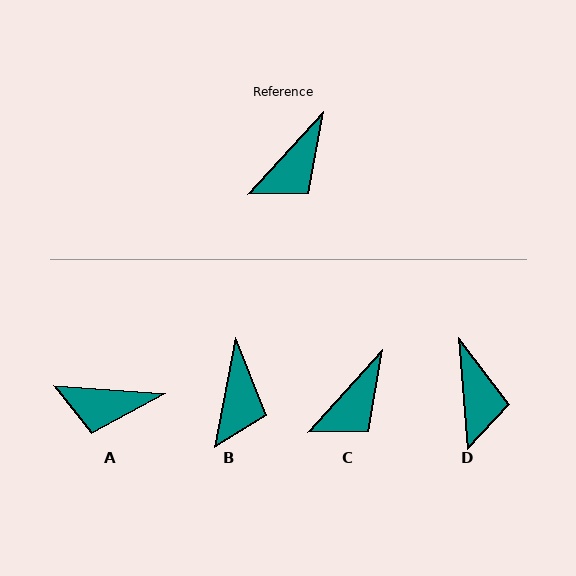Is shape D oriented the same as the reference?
No, it is off by about 47 degrees.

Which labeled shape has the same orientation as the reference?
C.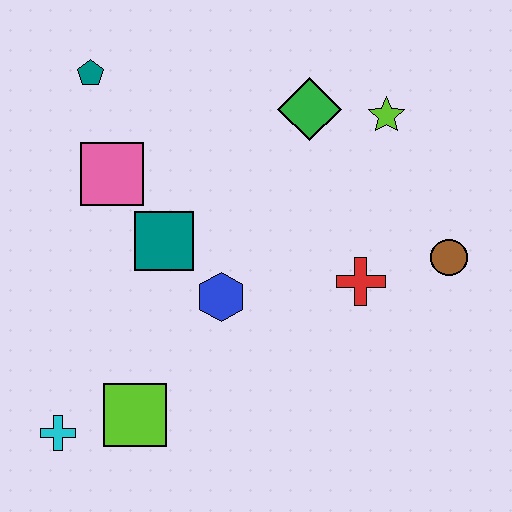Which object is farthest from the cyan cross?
The lime star is farthest from the cyan cross.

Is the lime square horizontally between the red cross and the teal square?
No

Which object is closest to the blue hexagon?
The teal square is closest to the blue hexagon.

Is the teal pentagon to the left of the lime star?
Yes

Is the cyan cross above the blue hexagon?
No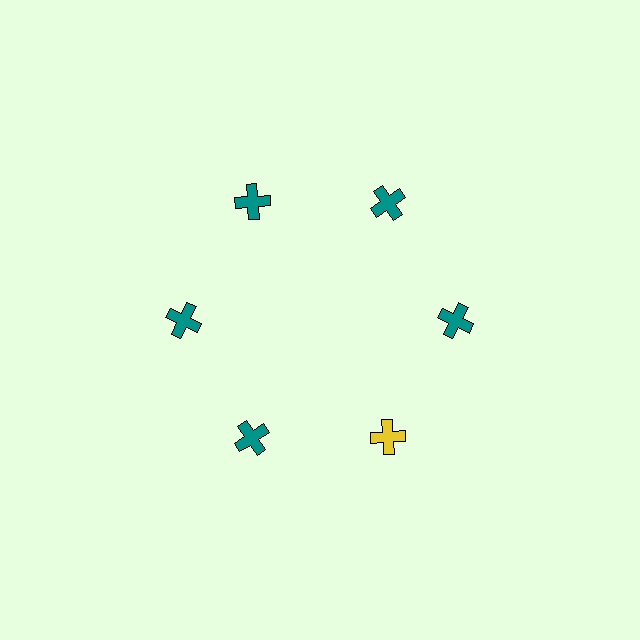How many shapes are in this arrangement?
There are 6 shapes arranged in a ring pattern.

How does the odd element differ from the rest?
It has a different color: yellow instead of teal.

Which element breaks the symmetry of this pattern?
The yellow cross at roughly the 5 o'clock position breaks the symmetry. All other shapes are teal crosses.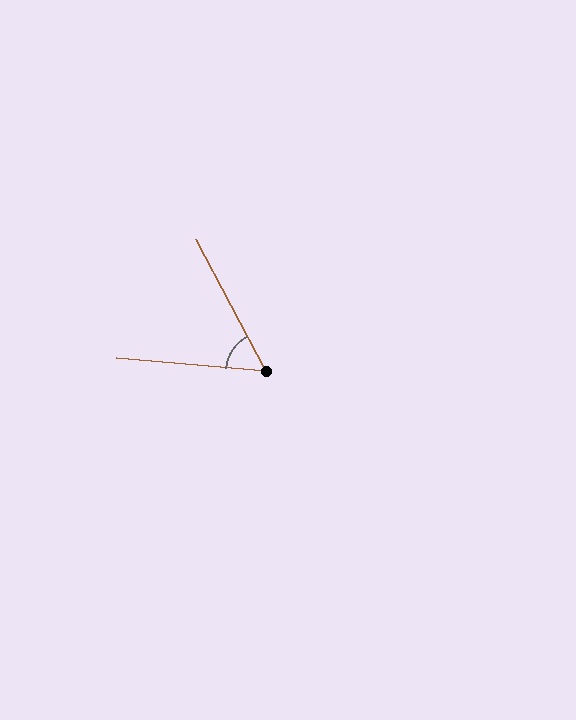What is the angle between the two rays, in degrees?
Approximately 57 degrees.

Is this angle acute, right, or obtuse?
It is acute.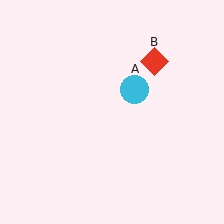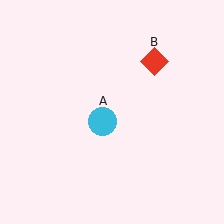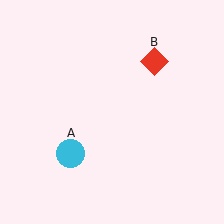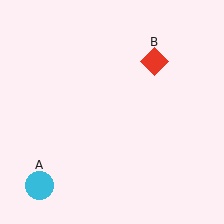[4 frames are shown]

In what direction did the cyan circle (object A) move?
The cyan circle (object A) moved down and to the left.